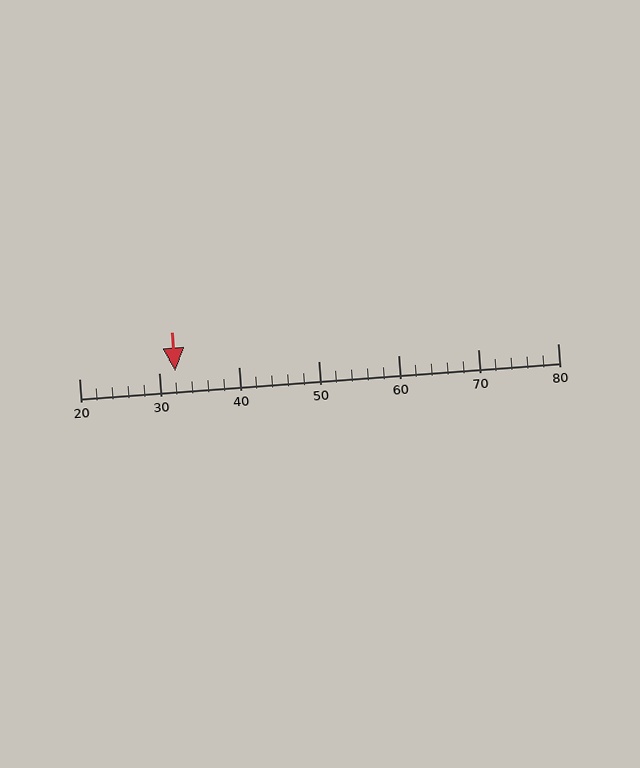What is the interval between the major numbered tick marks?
The major tick marks are spaced 10 units apart.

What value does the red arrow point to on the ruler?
The red arrow points to approximately 32.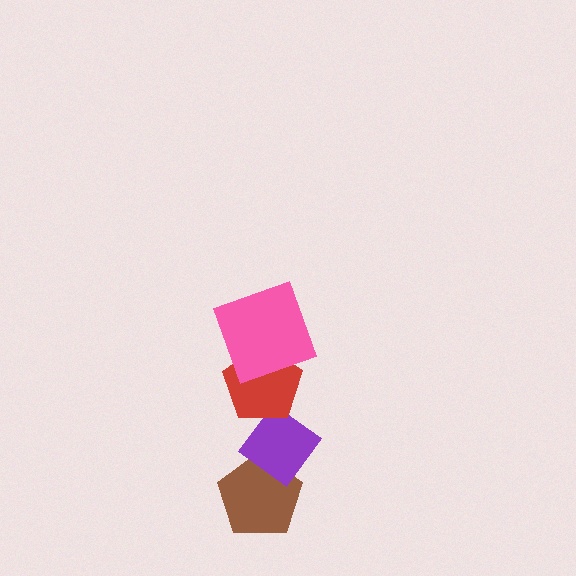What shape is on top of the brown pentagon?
The purple diamond is on top of the brown pentagon.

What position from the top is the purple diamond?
The purple diamond is 3rd from the top.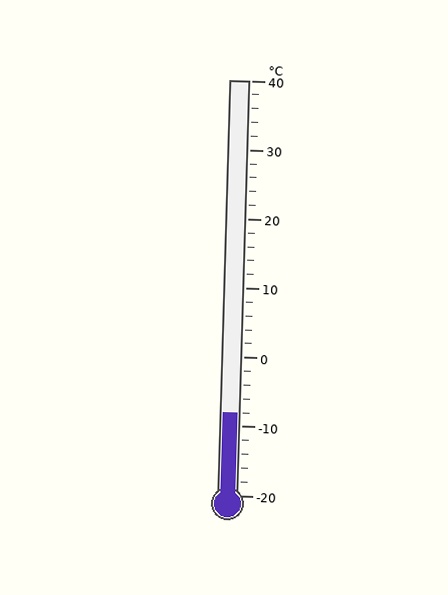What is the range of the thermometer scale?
The thermometer scale ranges from -20°C to 40°C.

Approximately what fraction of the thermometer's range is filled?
The thermometer is filled to approximately 20% of its range.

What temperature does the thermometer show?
The thermometer shows approximately -8°C.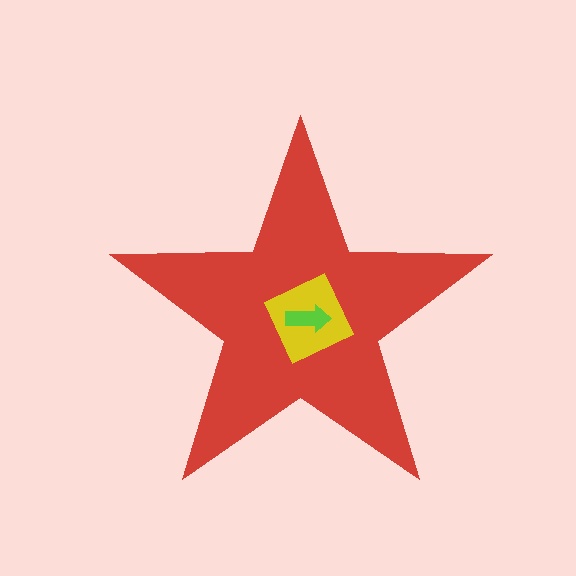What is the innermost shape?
The lime arrow.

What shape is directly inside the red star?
The yellow diamond.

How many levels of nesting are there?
3.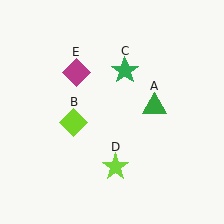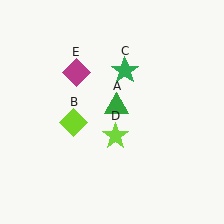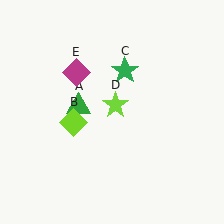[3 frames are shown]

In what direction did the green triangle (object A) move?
The green triangle (object A) moved left.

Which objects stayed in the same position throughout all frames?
Lime diamond (object B) and green star (object C) and magenta diamond (object E) remained stationary.